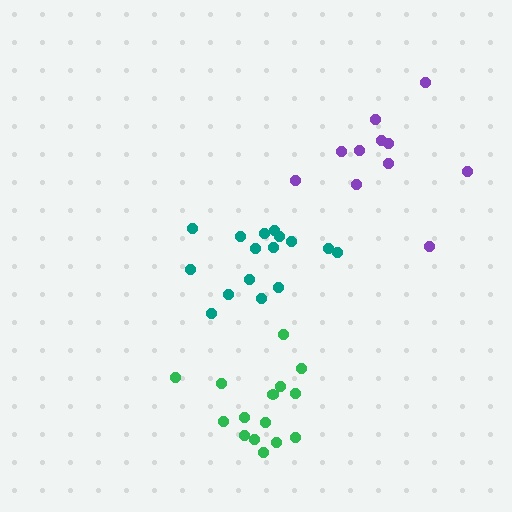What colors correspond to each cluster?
The clusters are colored: teal, green, purple.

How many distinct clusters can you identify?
There are 3 distinct clusters.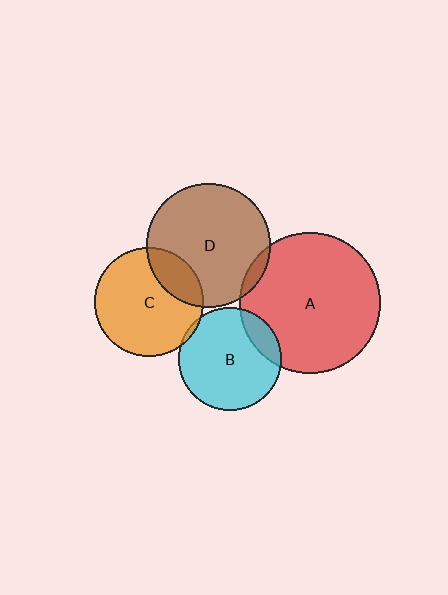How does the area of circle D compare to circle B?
Approximately 1.5 times.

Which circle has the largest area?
Circle A (red).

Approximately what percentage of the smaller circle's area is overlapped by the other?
Approximately 20%.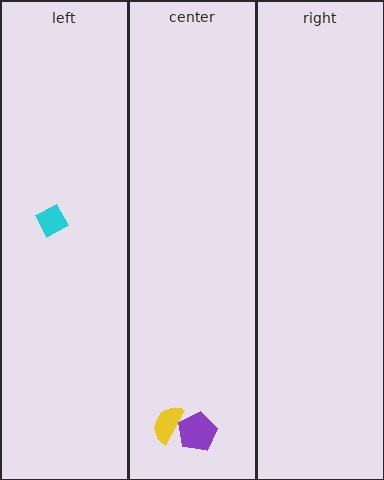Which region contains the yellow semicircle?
The center region.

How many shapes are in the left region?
1.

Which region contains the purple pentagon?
The center region.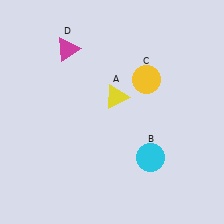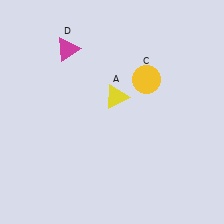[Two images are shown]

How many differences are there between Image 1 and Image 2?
There is 1 difference between the two images.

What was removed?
The cyan circle (B) was removed in Image 2.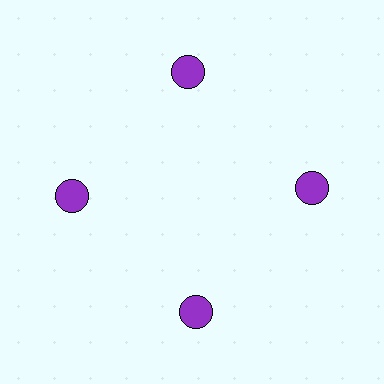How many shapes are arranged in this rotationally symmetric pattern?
There are 4 shapes, arranged in 4 groups of 1.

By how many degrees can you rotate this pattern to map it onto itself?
The pattern maps onto itself every 90 degrees of rotation.